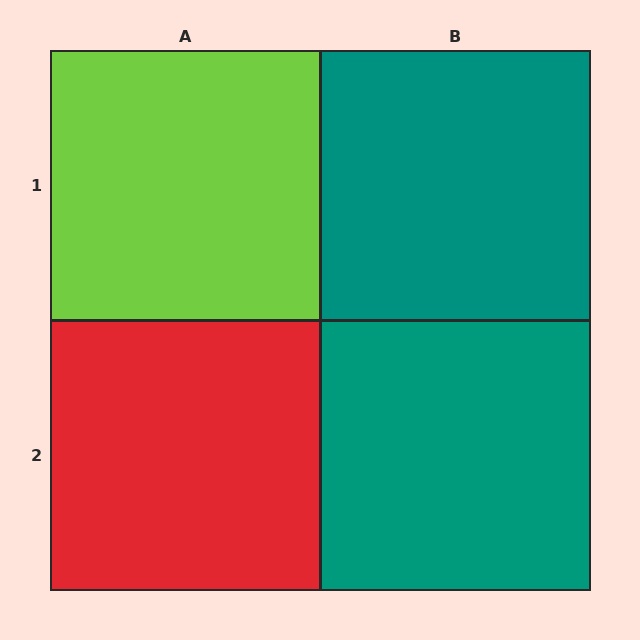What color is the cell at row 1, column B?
Teal.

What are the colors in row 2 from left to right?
Red, teal.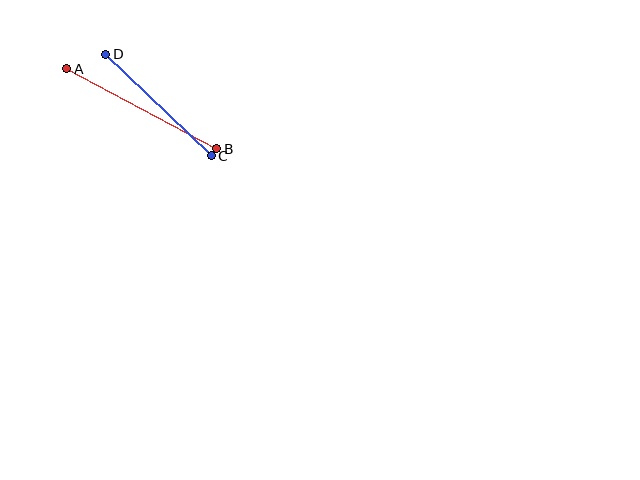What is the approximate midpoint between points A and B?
The midpoint is at approximately (142, 109) pixels.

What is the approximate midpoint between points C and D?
The midpoint is at approximately (159, 105) pixels.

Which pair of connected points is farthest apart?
Points A and B are farthest apart.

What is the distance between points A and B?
The distance is approximately 170 pixels.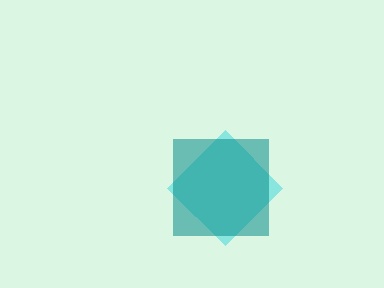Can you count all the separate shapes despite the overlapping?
Yes, there are 2 separate shapes.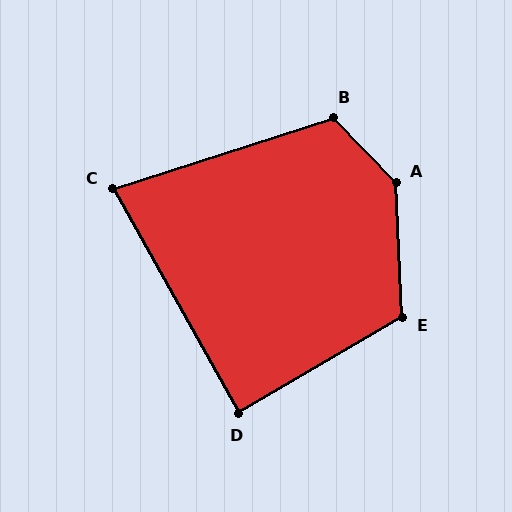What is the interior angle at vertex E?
Approximately 118 degrees (obtuse).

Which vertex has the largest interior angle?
A, at approximately 138 degrees.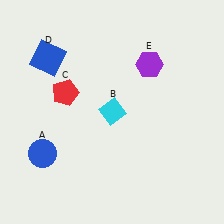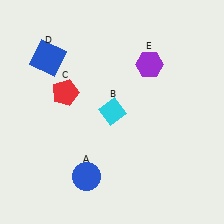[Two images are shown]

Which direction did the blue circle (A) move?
The blue circle (A) moved right.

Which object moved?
The blue circle (A) moved right.